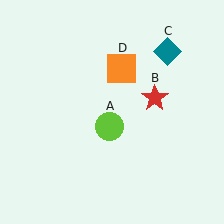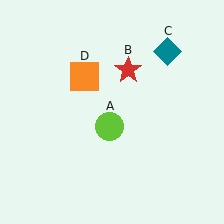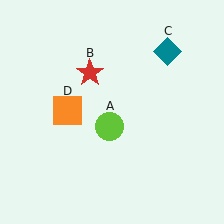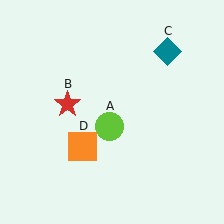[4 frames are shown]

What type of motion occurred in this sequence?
The red star (object B), orange square (object D) rotated counterclockwise around the center of the scene.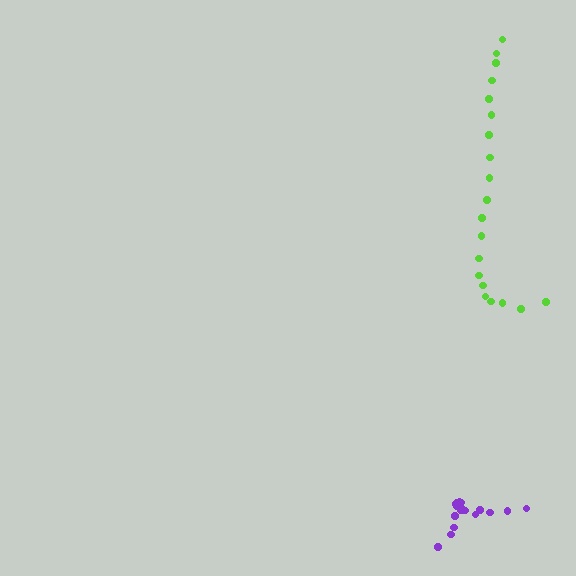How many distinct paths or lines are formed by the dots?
There are 2 distinct paths.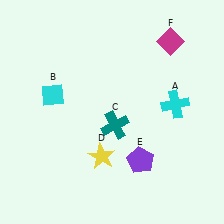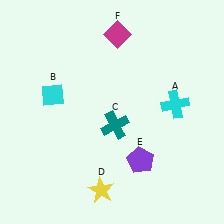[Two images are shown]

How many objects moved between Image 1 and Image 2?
2 objects moved between the two images.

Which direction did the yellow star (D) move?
The yellow star (D) moved down.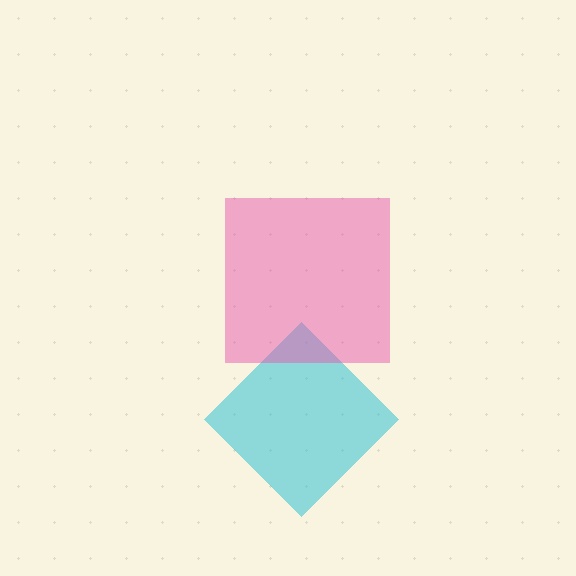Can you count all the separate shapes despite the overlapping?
Yes, there are 2 separate shapes.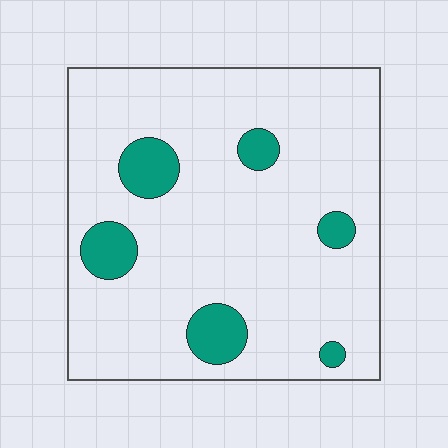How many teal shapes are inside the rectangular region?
6.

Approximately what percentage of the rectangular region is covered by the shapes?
Approximately 10%.